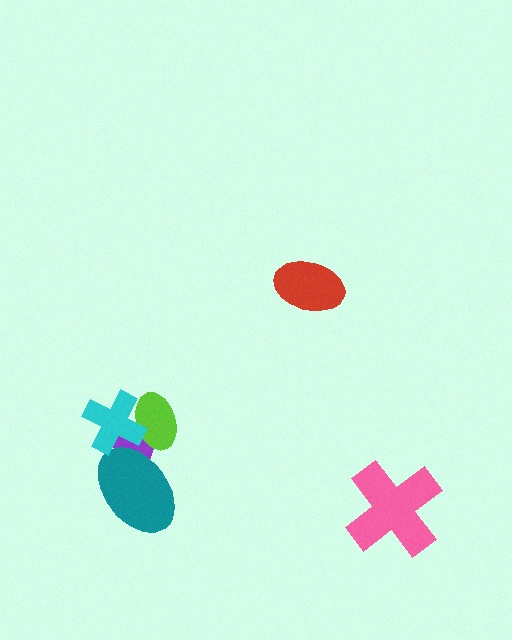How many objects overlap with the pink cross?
0 objects overlap with the pink cross.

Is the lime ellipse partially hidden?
Yes, it is partially covered by another shape.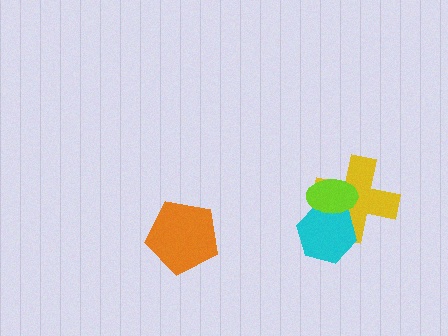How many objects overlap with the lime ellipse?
2 objects overlap with the lime ellipse.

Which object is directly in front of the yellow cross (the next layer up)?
The cyan hexagon is directly in front of the yellow cross.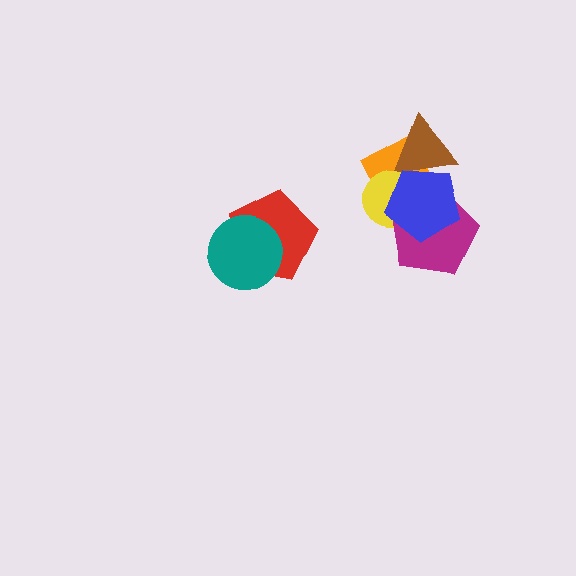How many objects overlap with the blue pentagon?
4 objects overlap with the blue pentagon.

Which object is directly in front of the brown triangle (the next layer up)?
The yellow circle is directly in front of the brown triangle.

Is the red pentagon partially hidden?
Yes, it is partially covered by another shape.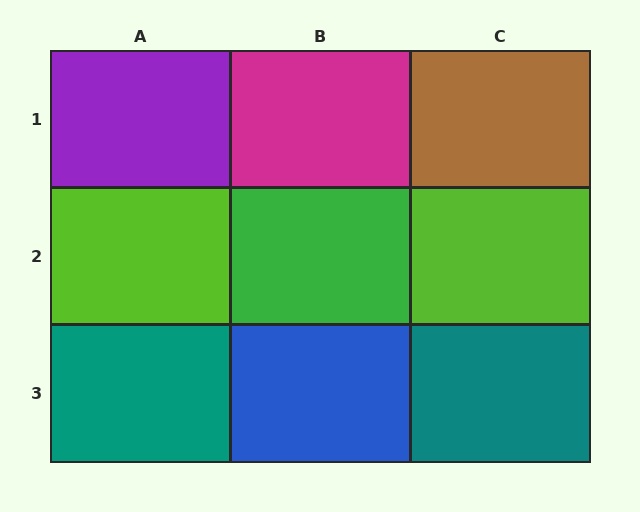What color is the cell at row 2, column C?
Lime.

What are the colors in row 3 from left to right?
Teal, blue, teal.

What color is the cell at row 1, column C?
Brown.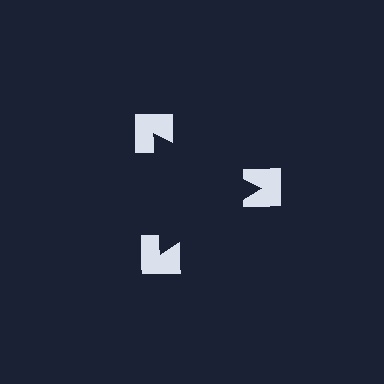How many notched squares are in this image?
There are 3 — one at each vertex of the illusory triangle.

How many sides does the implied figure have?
3 sides.